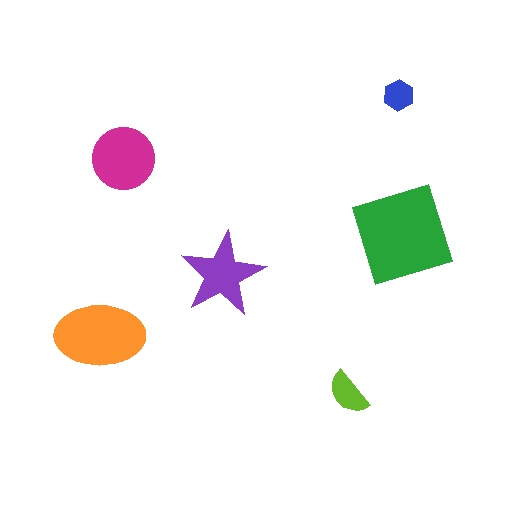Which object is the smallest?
The blue hexagon.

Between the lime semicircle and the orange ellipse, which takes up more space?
The orange ellipse.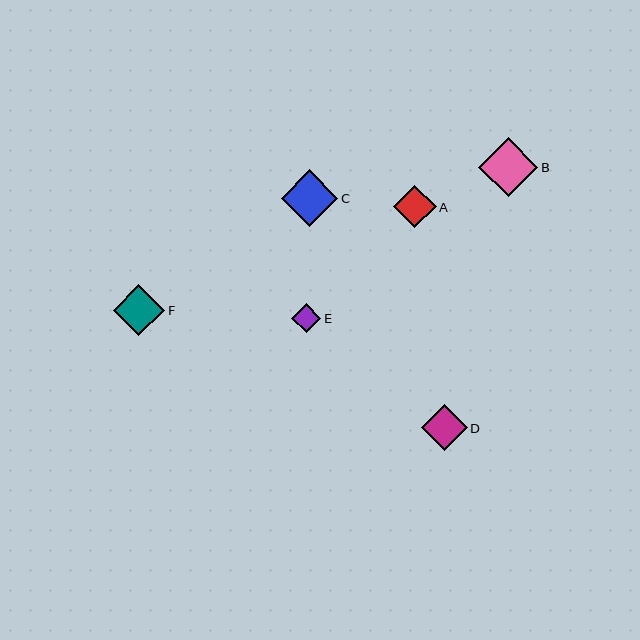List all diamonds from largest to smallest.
From largest to smallest: B, C, F, D, A, E.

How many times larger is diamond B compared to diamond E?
Diamond B is approximately 2.0 times the size of diamond E.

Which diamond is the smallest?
Diamond E is the smallest with a size of approximately 29 pixels.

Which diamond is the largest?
Diamond B is the largest with a size of approximately 59 pixels.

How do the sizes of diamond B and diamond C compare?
Diamond B and diamond C are approximately the same size.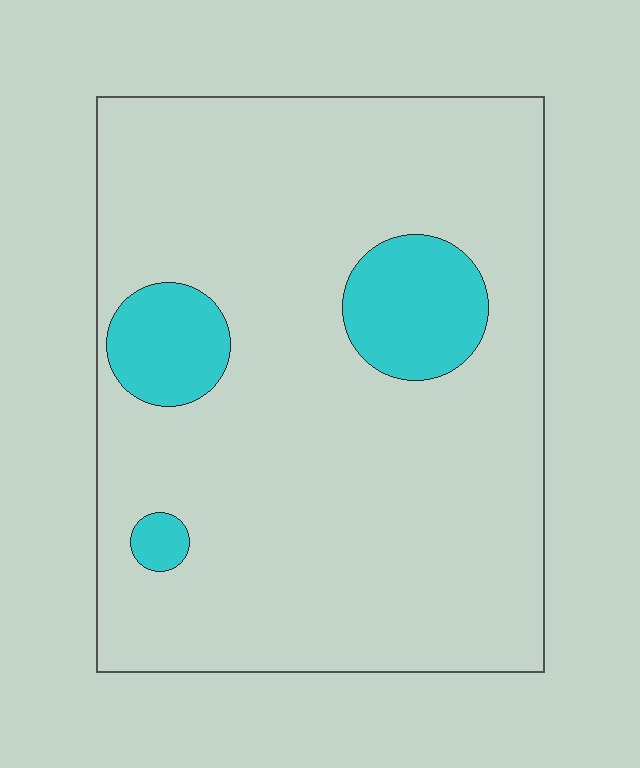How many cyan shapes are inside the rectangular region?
3.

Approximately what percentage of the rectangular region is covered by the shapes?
Approximately 10%.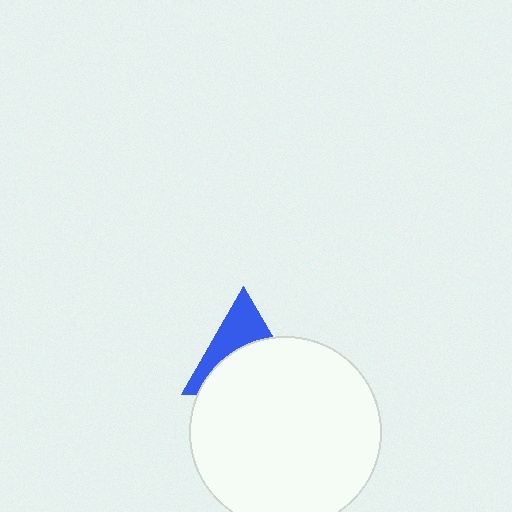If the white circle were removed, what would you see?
You would see the complete blue triangle.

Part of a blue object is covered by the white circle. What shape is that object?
It is a triangle.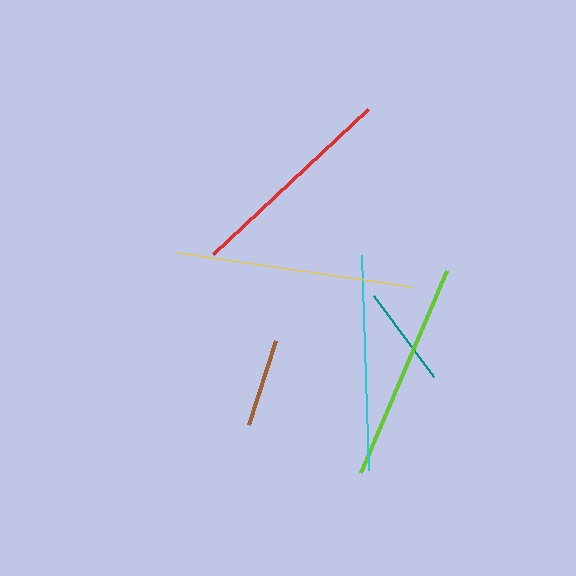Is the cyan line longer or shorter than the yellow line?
The yellow line is longer than the cyan line.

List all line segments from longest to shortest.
From longest to shortest: yellow, lime, cyan, red, teal, brown.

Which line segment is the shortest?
The brown line is the shortest at approximately 88 pixels.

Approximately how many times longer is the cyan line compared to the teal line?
The cyan line is approximately 2.1 times the length of the teal line.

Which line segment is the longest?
The yellow line is the longest at approximately 237 pixels.